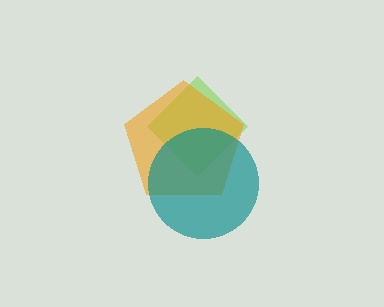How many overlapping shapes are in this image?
There are 3 overlapping shapes in the image.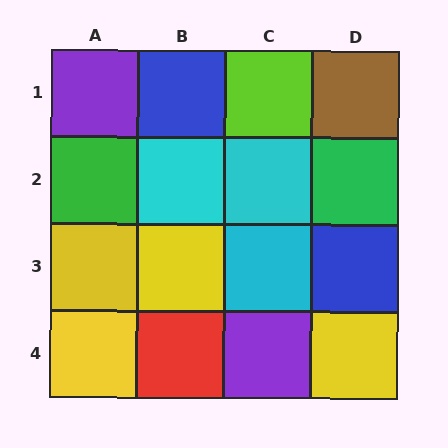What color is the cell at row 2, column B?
Cyan.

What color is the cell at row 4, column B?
Red.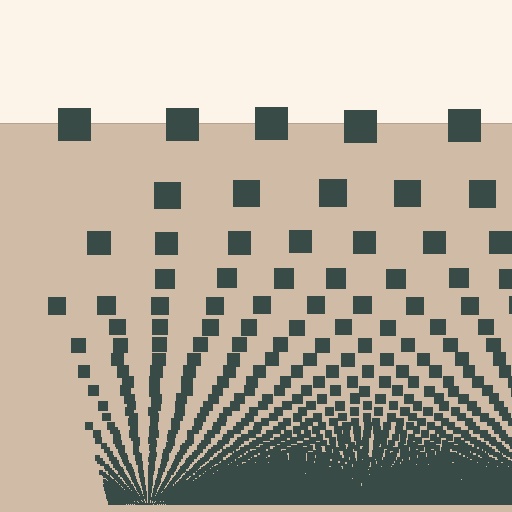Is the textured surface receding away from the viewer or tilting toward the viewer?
The surface appears to tilt toward the viewer. Texture elements get larger and sparser toward the top.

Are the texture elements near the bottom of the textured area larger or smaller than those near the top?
Smaller. The gradient is inverted — elements near the bottom are smaller and denser.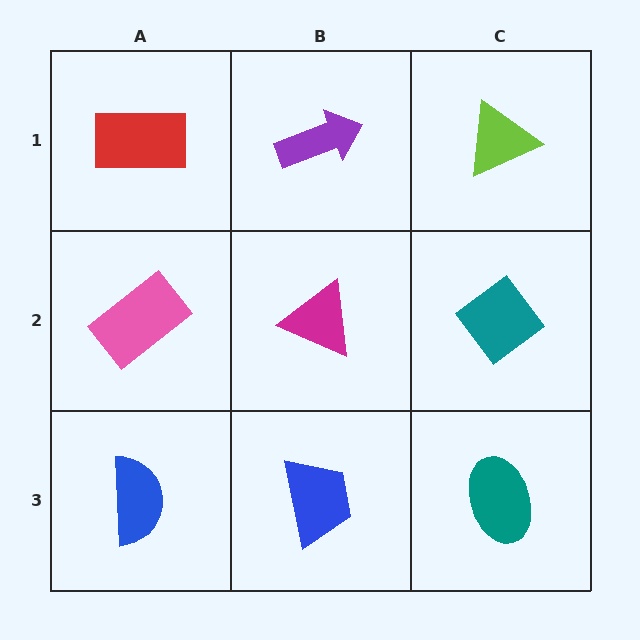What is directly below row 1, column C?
A teal diamond.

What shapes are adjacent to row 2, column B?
A purple arrow (row 1, column B), a blue trapezoid (row 3, column B), a pink rectangle (row 2, column A), a teal diamond (row 2, column C).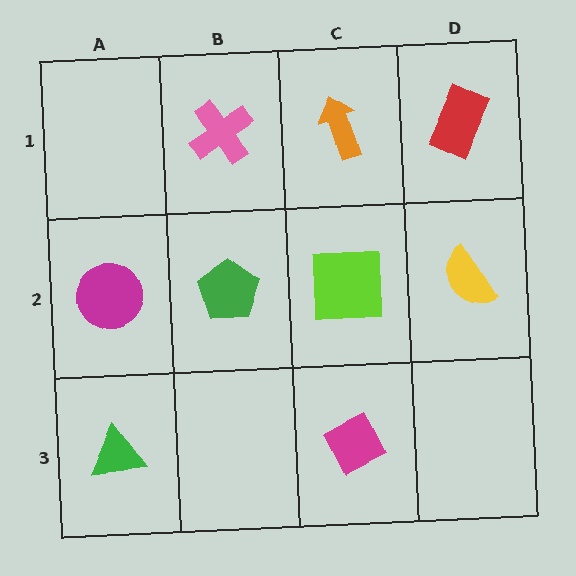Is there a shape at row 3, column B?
No, that cell is empty.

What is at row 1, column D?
A red rectangle.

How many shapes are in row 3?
2 shapes.